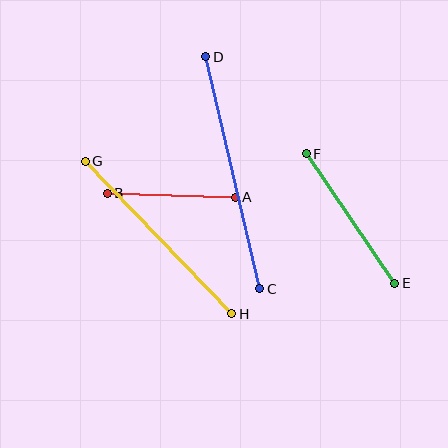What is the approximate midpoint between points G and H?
The midpoint is at approximately (158, 237) pixels.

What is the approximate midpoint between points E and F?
The midpoint is at approximately (351, 218) pixels.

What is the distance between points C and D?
The distance is approximately 238 pixels.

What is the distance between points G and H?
The distance is approximately 212 pixels.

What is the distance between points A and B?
The distance is approximately 128 pixels.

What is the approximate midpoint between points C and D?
The midpoint is at approximately (233, 173) pixels.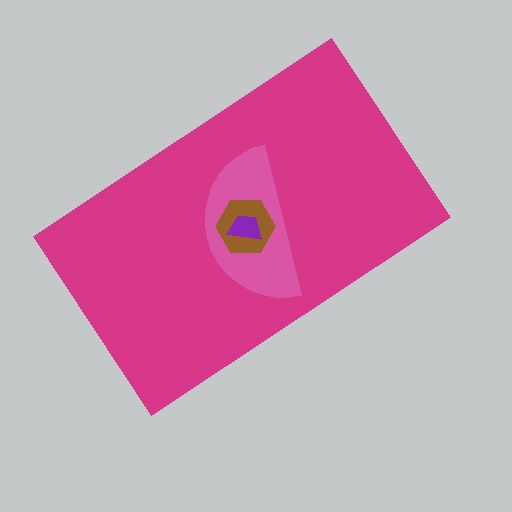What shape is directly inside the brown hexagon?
The purple trapezoid.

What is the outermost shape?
The magenta rectangle.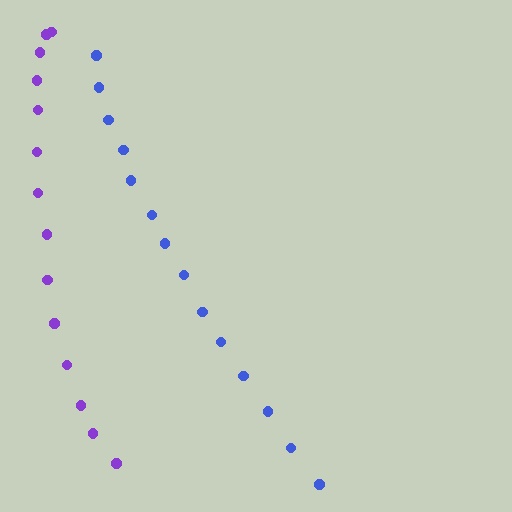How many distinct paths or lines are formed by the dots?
There are 2 distinct paths.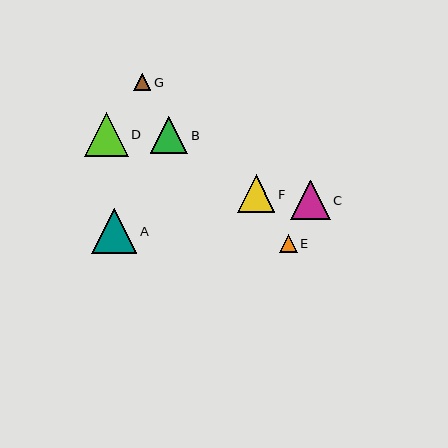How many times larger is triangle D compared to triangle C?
Triangle D is approximately 1.1 times the size of triangle C.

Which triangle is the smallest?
Triangle G is the smallest with a size of approximately 17 pixels.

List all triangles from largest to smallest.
From largest to smallest: A, D, C, F, B, E, G.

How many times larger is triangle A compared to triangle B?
Triangle A is approximately 1.2 times the size of triangle B.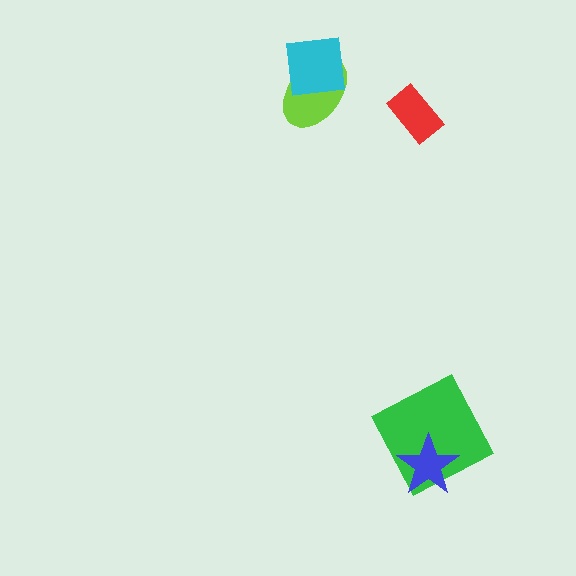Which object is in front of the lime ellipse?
The cyan square is in front of the lime ellipse.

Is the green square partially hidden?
Yes, it is partially covered by another shape.